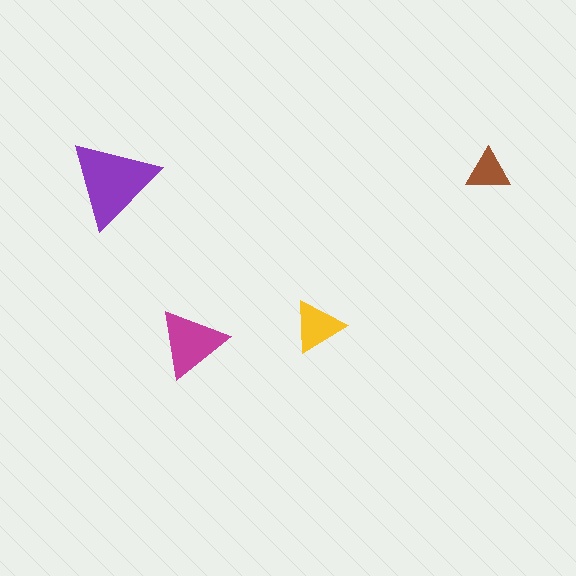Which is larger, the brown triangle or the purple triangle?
The purple one.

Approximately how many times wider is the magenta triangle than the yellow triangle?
About 1.5 times wider.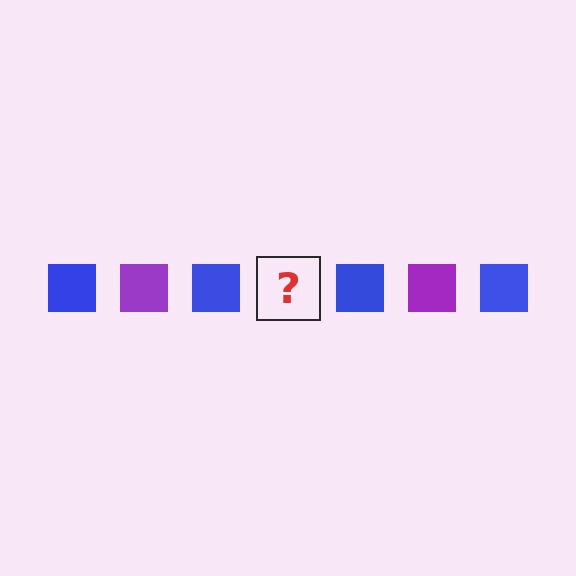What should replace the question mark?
The question mark should be replaced with a purple square.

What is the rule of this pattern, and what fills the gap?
The rule is that the pattern cycles through blue, purple squares. The gap should be filled with a purple square.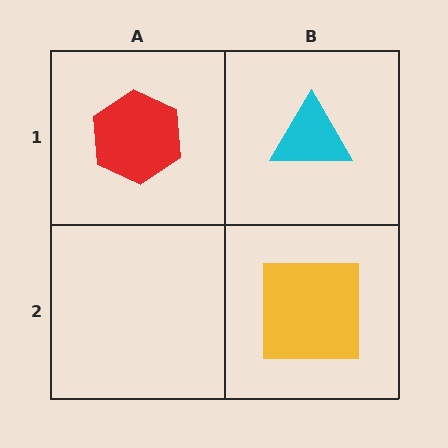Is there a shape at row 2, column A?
No, that cell is empty.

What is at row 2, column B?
A yellow square.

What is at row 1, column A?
A red hexagon.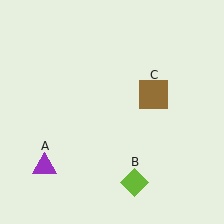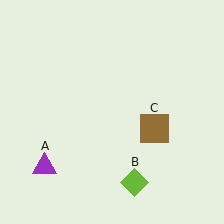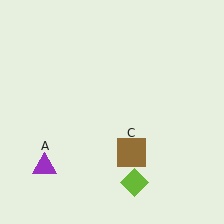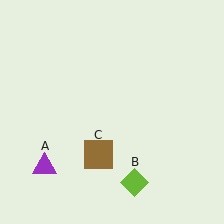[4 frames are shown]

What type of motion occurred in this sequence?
The brown square (object C) rotated clockwise around the center of the scene.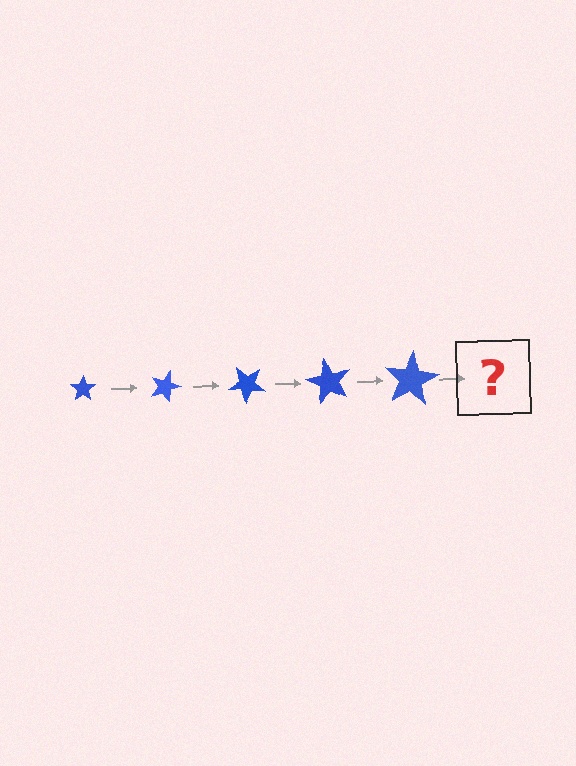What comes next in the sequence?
The next element should be a star, larger than the previous one and rotated 100 degrees from the start.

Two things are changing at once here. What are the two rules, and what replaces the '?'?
The two rules are that the star grows larger each step and it rotates 20 degrees each step. The '?' should be a star, larger than the previous one and rotated 100 degrees from the start.